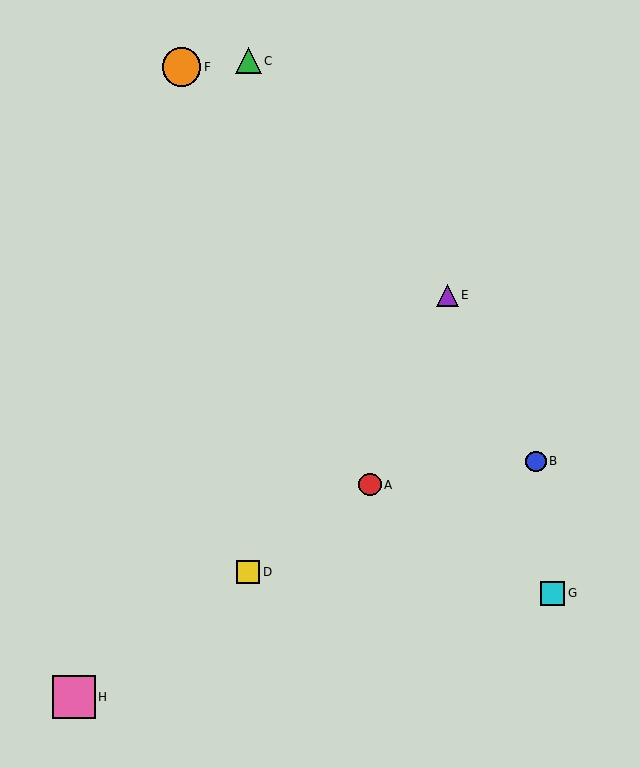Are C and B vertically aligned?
No, C is at x≈248 and B is at x≈536.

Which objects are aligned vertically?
Objects C, D are aligned vertically.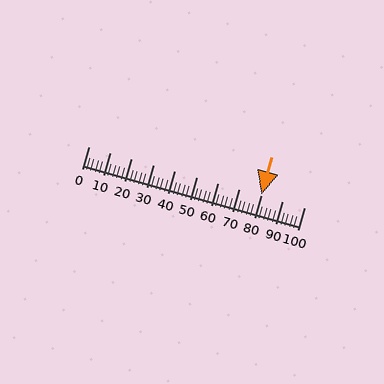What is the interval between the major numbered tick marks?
The major tick marks are spaced 10 units apart.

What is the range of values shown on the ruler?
The ruler shows values from 0 to 100.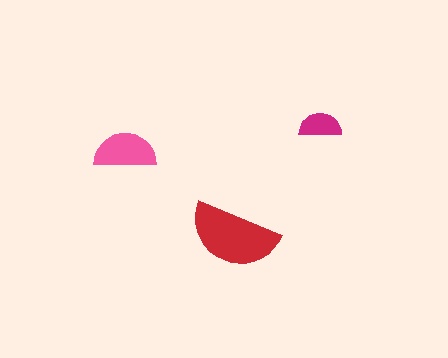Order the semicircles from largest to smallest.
the red one, the pink one, the magenta one.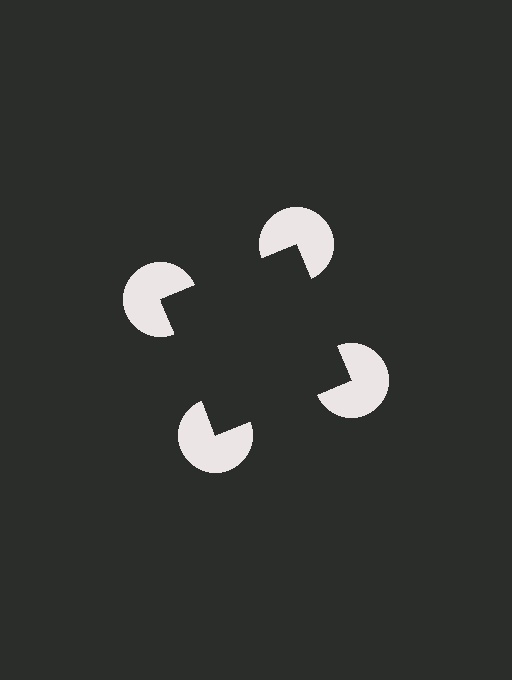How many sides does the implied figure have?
4 sides.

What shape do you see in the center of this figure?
An illusory square — its edges are inferred from the aligned wedge cuts in the pac-man discs, not physically drawn.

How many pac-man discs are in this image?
There are 4 — one at each vertex of the illusory square.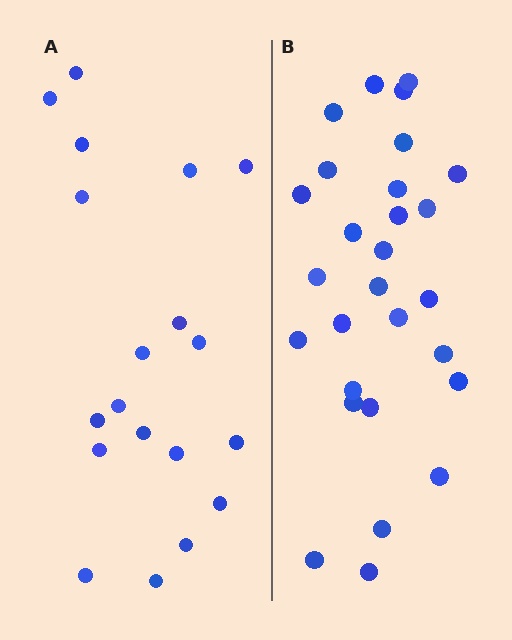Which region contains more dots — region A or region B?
Region B (the right region) has more dots.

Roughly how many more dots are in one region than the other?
Region B has roughly 8 or so more dots than region A.